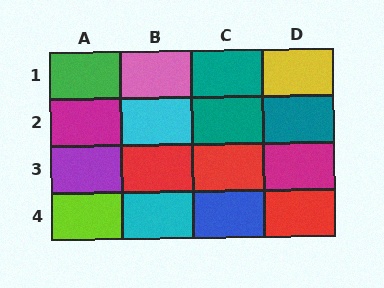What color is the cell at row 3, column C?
Red.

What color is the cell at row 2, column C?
Teal.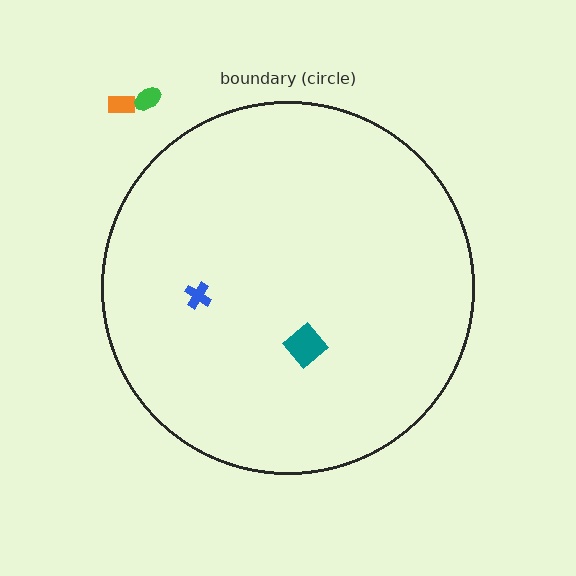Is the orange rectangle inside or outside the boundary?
Outside.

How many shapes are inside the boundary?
2 inside, 2 outside.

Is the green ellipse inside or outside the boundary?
Outside.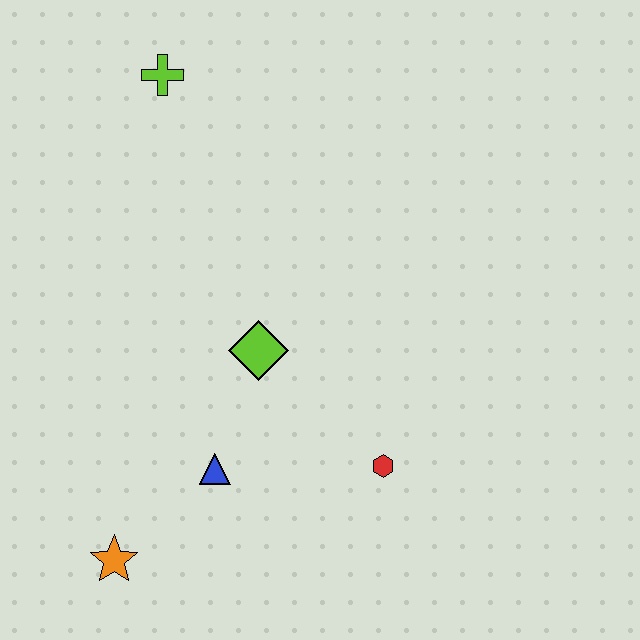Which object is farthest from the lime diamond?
The lime cross is farthest from the lime diamond.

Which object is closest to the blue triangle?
The lime diamond is closest to the blue triangle.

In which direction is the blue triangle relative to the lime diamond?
The blue triangle is below the lime diamond.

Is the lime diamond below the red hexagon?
No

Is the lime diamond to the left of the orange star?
No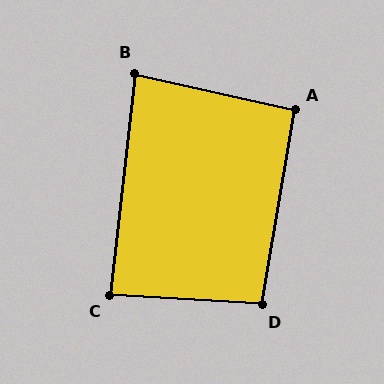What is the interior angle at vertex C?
Approximately 87 degrees (approximately right).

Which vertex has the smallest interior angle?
B, at approximately 84 degrees.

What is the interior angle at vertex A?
Approximately 93 degrees (approximately right).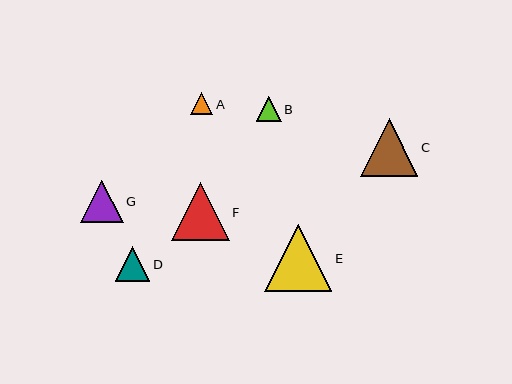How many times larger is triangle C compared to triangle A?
Triangle C is approximately 2.6 times the size of triangle A.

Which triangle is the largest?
Triangle E is the largest with a size of approximately 67 pixels.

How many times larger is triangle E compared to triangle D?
Triangle E is approximately 2.0 times the size of triangle D.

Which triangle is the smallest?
Triangle A is the smallest with a size of approximately 22 pixels.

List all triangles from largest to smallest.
From largest to smallest: E, F, C, G, D, B, A.